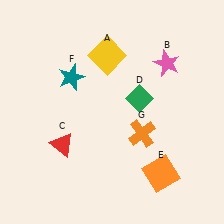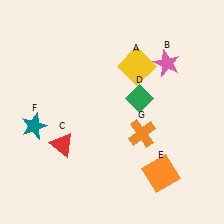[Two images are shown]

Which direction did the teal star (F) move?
The teal star (F) moved down.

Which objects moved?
The objects that moved are: the yellow square (A), the teal star (F).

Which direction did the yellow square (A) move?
The yellow square (A) moved right.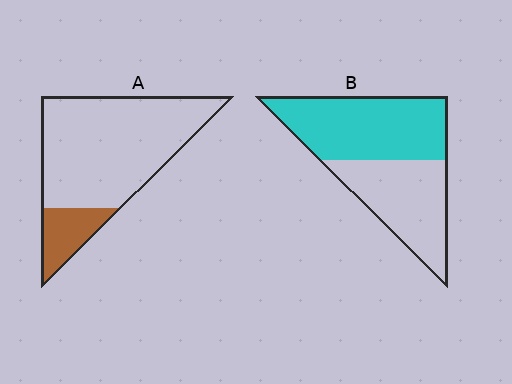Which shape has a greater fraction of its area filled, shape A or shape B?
Shape B.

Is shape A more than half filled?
No.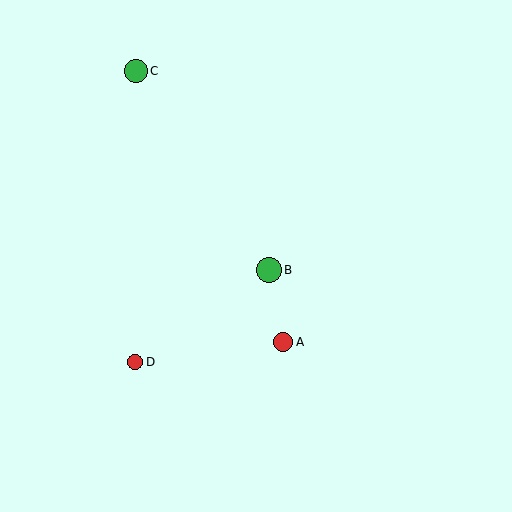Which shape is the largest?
The green circle (labeled B) is the largest.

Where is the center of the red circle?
The center of the red circle is at (135, 362).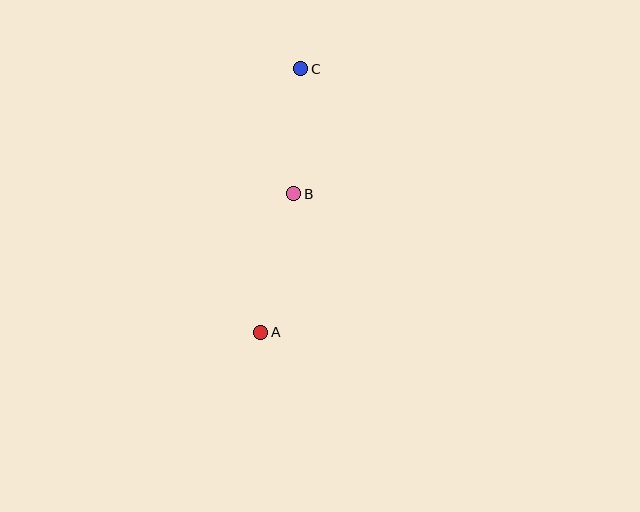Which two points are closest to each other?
Points B and C are closest to each other.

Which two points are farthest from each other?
Points A and C are farthest from each other.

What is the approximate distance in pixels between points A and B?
The distance between A and B is approximately 142 pixels.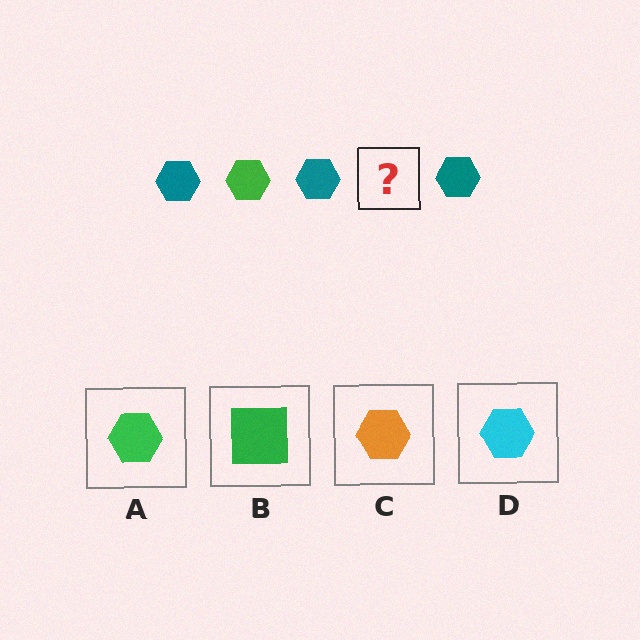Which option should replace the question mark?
Option A.